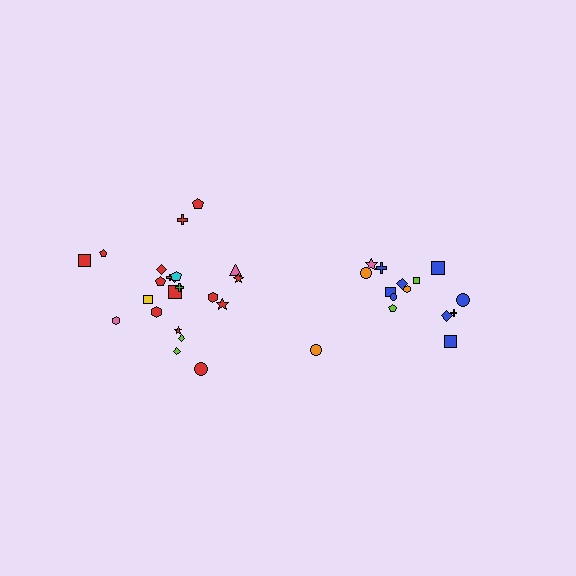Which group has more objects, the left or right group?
The left group.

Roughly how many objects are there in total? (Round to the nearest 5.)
Roughly 35 objects in total.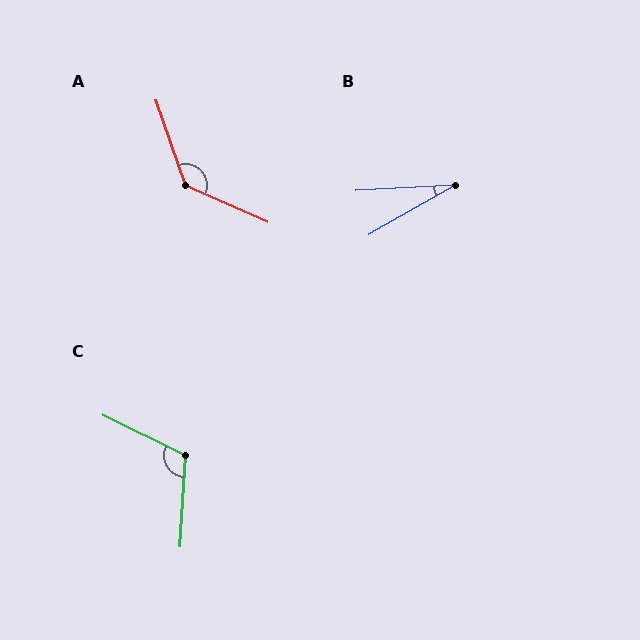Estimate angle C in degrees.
Approximately 113 degrees.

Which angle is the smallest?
B, at approximately 26 degrees.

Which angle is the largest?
A, at approximately 133 degrees.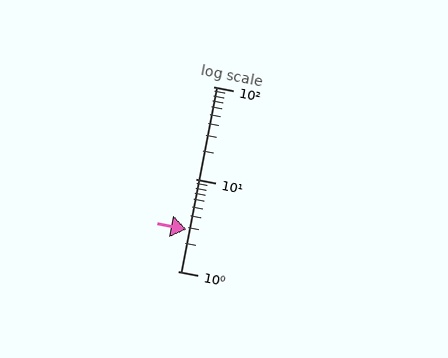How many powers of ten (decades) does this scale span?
The scale spans 2 decades, from 1 to 100.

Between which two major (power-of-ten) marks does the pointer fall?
The pointer is between 1 and 10.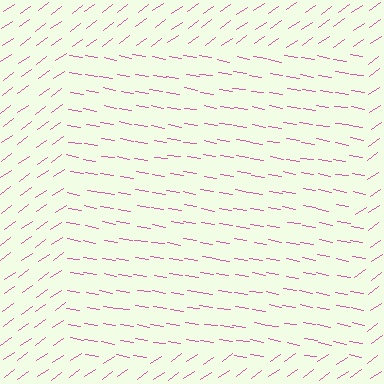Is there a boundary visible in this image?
Yes, there is a texture boundary formed by a change in line orientation.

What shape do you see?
I see a rectangle.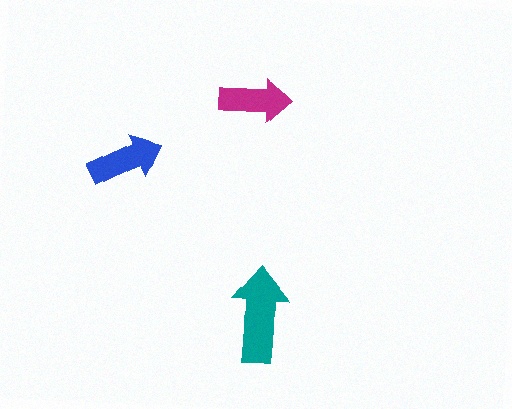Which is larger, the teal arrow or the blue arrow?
The teal one.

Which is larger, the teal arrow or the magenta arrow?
The teal one.